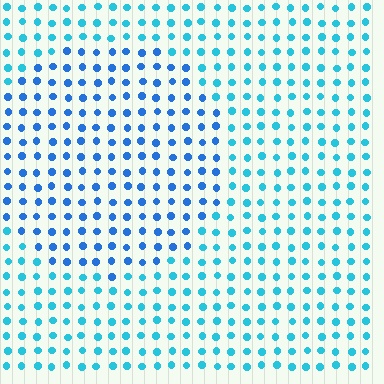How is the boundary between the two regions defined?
The boundary is defined purely by a slight shift in hue (about 27 degrees). Spacing, size, and orientation are identical on both sides.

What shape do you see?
I see a circle.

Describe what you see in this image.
The image is filled with small cyan elements in a uniform arrangement. A circle-shaped region is visible where the elements are tinted to a slightly different hue, forming a subtle color boundary.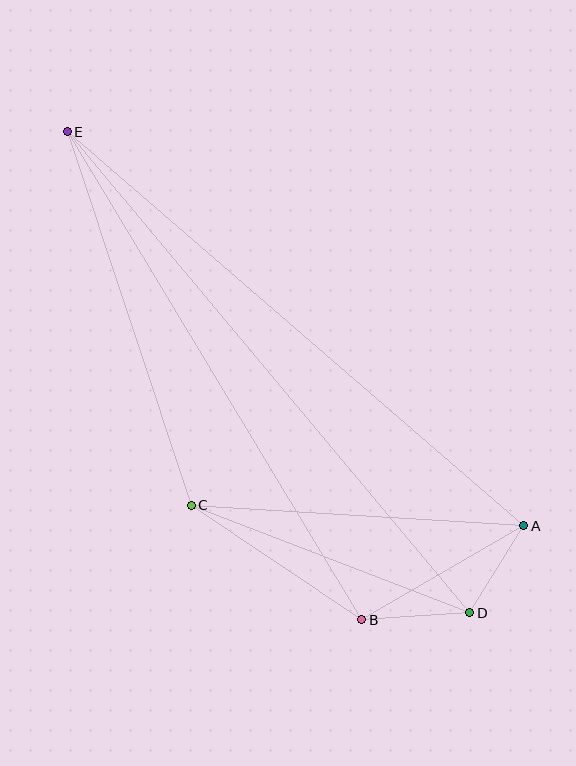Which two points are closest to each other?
Points A and D are closest to each other.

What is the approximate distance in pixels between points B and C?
The distance between B and C is approximately 205 pixels.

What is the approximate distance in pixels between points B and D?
The distance between B and D is approximately 108 pixels.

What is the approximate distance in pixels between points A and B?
The distance between A and B is approximately 188 pixels.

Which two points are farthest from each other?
Points D and E are farthest from each other.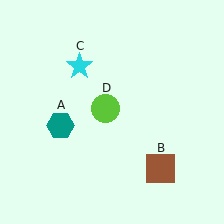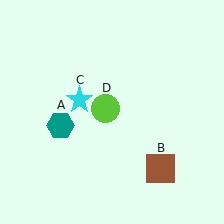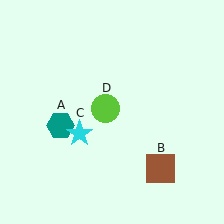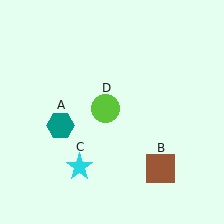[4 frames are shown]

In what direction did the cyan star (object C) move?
The cyan star (object C) moved down.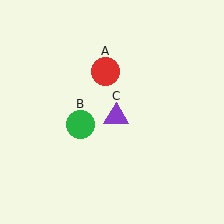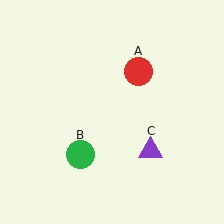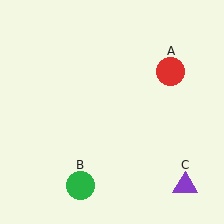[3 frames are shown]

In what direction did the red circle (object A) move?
The red circle (object A) moved right.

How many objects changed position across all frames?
3 objects changed position: red circle (object A), green circle (object B), purple triangle (object C).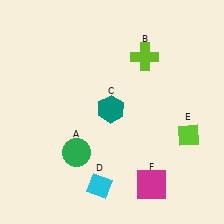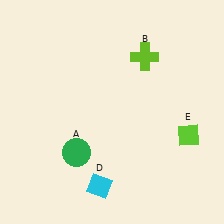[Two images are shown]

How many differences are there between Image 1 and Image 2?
There are 2 differences between the two images.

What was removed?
The magenta square (F), the teal hexagon (C) were removed in Image 2.